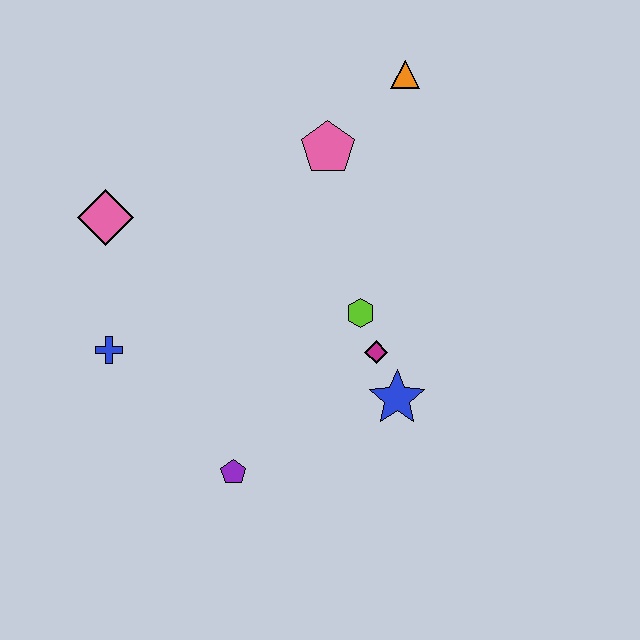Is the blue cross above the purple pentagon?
Yes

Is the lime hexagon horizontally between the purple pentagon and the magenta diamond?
Yes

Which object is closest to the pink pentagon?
The orange triangle is closest to the pink pentagon.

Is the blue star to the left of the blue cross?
No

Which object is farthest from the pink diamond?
The blue star is farthest from the pink diamond.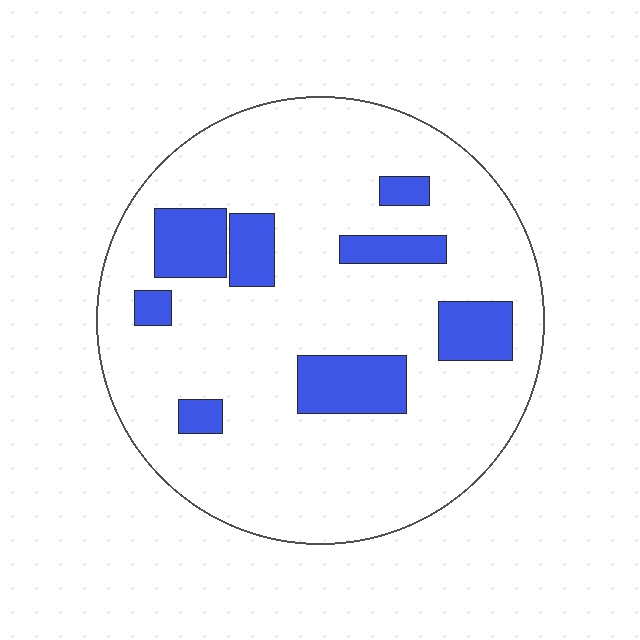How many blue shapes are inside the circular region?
8.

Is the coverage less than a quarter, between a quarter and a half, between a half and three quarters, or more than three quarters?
Less than a quarter.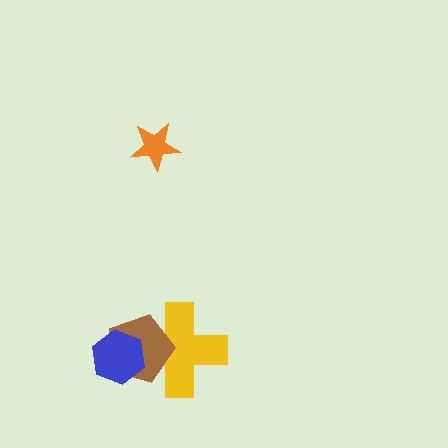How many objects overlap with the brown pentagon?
2 objects overlap with the brown pentagon.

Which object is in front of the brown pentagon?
The blue hexagon is in front of the brown pentagon.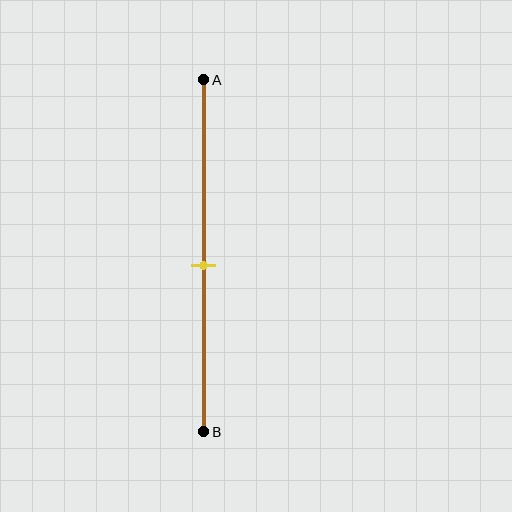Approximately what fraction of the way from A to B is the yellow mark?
The yellow mark is approximately 55% of the way from A to B.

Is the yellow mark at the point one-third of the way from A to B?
No, the mark is at about 55% from A, not at the 33% one-third point.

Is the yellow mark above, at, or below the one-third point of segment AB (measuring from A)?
The yellow mark is below the one-third point of segment AB.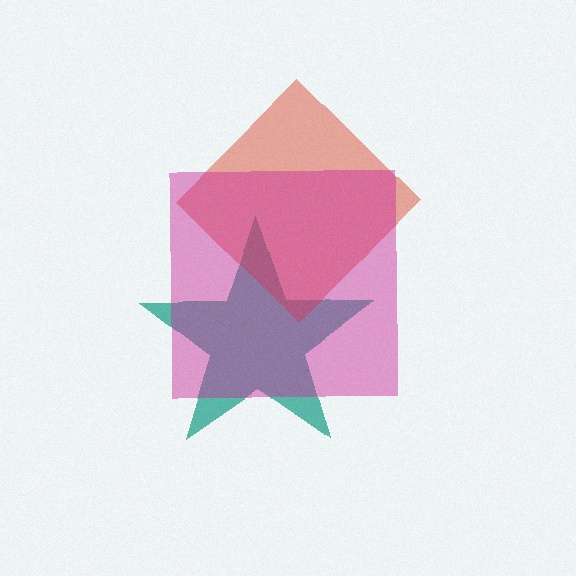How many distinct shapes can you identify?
There are 3 distinct shapes: a teal star, a red diamond, a magenta square.